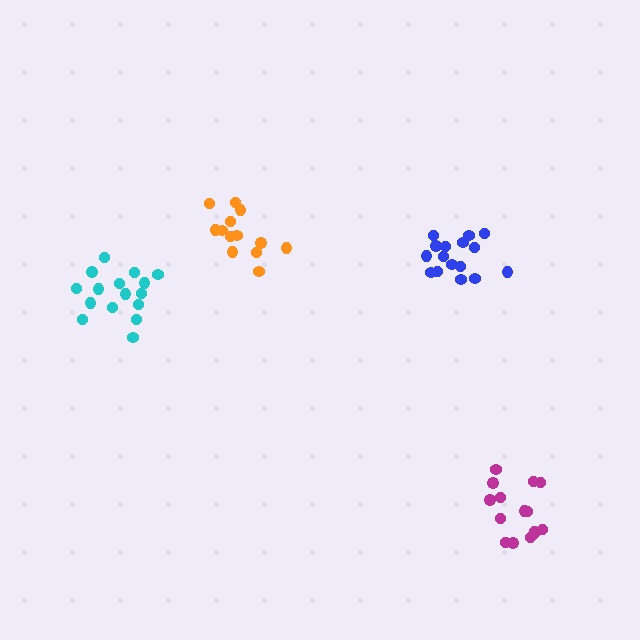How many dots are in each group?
Group 1: 15 dots, Group 2: 16 dots, Group 3: 16 dots, Group 4: 13 dots (60 total).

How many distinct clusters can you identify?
There are 4 distinct clusters.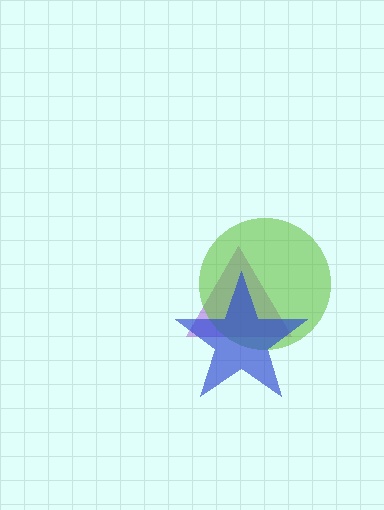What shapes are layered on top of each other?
The layered shapes are: a purple triangle, a lime circle, a blue star.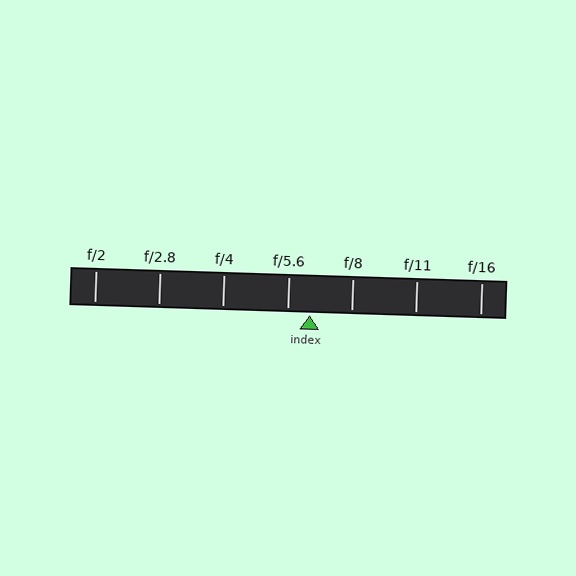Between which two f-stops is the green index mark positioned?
The index mark is between f/5.6 and f/8.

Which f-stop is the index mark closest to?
The index mark is closest to f/5.6.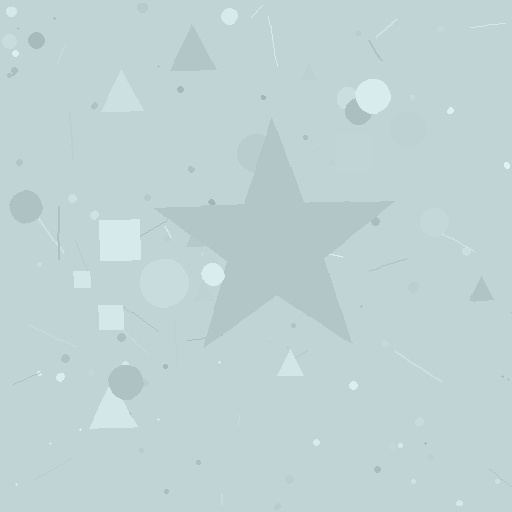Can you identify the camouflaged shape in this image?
The camouflaged shape is a star.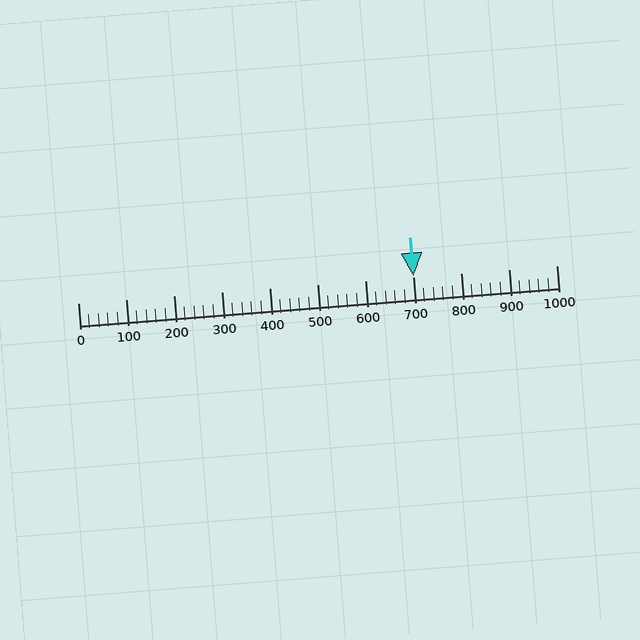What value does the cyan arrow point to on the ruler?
The cyan arrow points to approximately 700.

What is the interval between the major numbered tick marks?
The major tick marks are spaced 100 units apart.